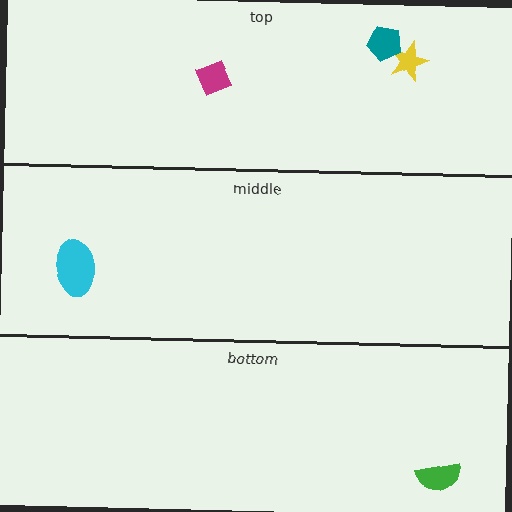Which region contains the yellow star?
The top region.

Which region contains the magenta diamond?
The top region.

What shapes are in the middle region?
The cyan ellipse.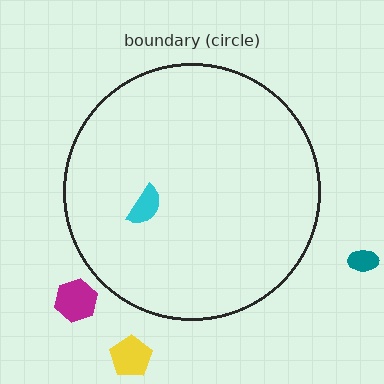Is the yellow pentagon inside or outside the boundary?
Outside.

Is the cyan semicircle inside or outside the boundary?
Inside.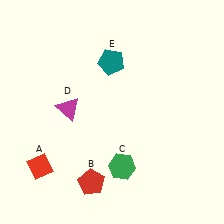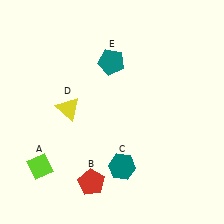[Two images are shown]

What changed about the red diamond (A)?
In Image 1, A is red. In Image 2, it changed to lime.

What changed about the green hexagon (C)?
In Image 1, C is green. In Image 2, it changed to teal.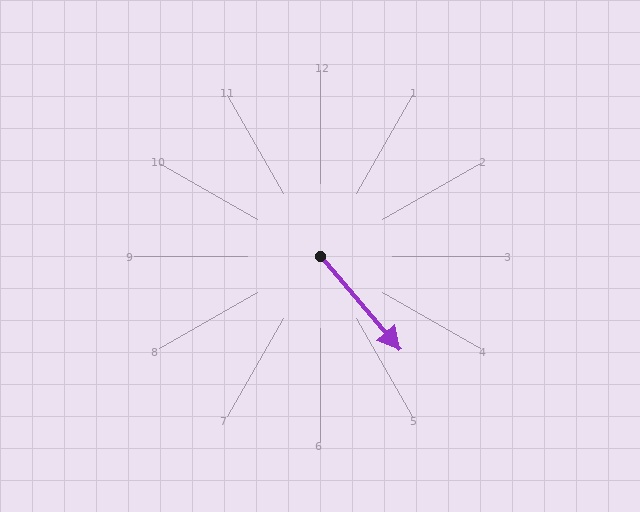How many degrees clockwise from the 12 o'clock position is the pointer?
Approximately 140 degrees.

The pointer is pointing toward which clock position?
Roughly 5 o'clock.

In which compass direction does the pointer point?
Southeast.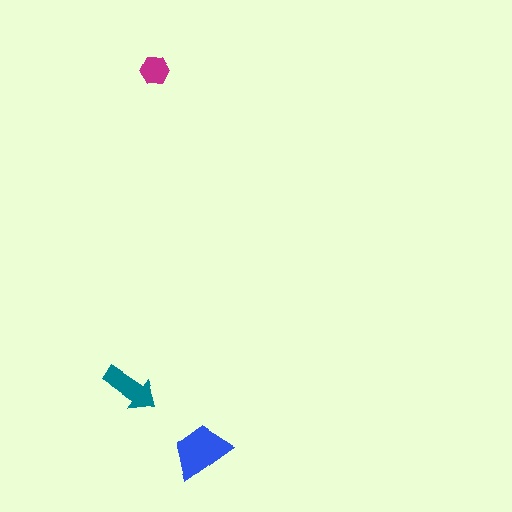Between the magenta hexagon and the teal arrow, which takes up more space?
The teal arrow.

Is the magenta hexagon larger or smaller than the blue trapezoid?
Smaller.